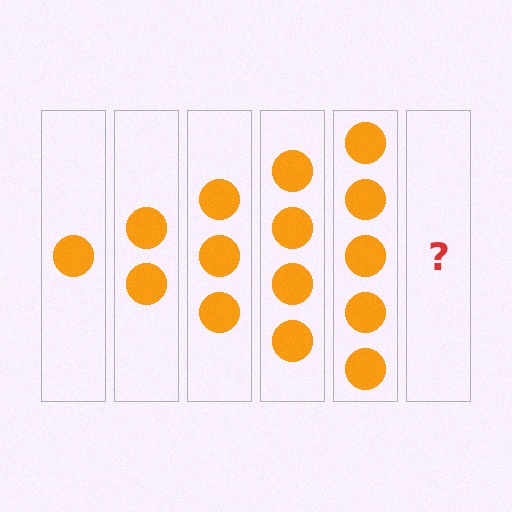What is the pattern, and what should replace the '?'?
The pattern is that each step adds one more circle. The '?' should be 6 circles.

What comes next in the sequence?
The next element should be 6 circles.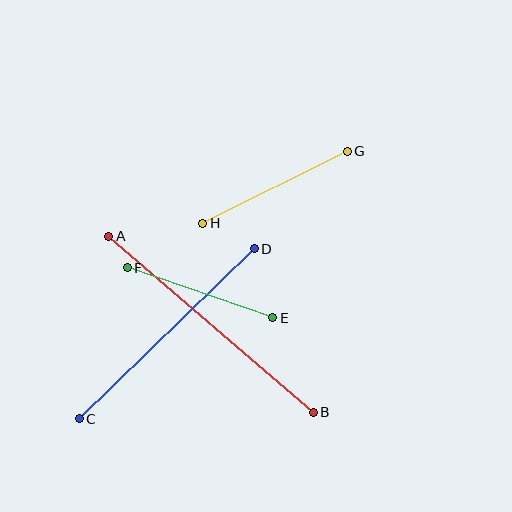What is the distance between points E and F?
The distance is approximately 154 pixels.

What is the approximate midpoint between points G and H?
The midpoint is at approximately (275, 187) pixels.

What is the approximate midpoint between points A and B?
The midpoint is at approximately (211, 324) pixels.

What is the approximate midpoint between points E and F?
The midpoint is at approximately (200, 293) pixels.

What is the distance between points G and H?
The distance is approximately 162 pixels.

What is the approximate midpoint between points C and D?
The midpoint is at approximately (167, 334) pixels.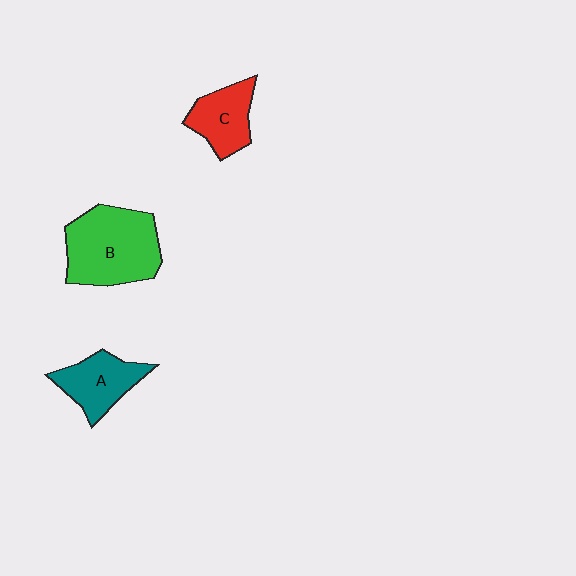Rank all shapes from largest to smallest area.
From largest to smallest: B (green), A (teal), C (red).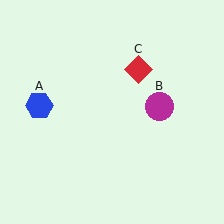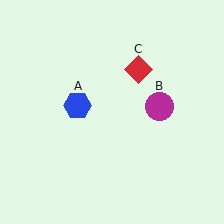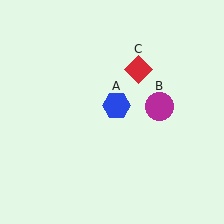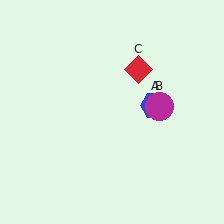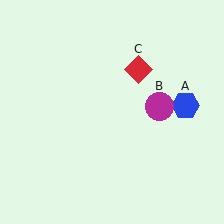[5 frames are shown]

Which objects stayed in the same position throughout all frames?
Magenta circle (object B) and red diamond (object C) remained stationary.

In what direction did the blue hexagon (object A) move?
The blue hexagon (object A) moved right.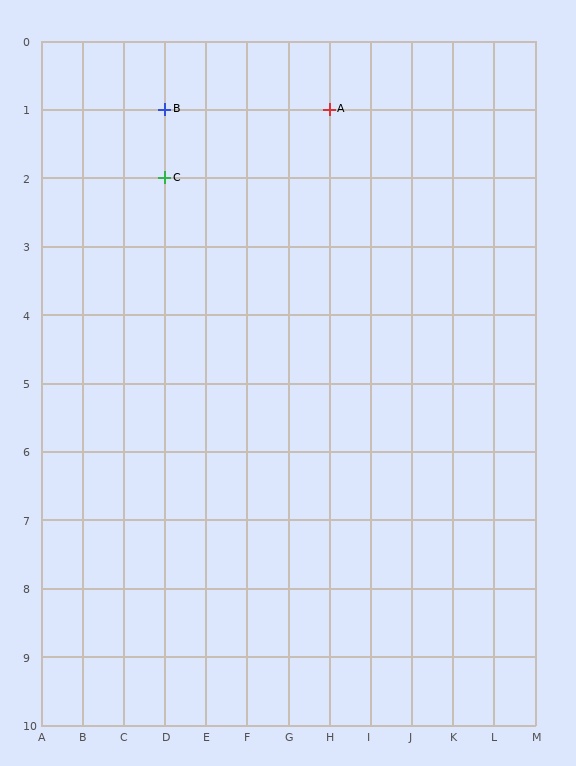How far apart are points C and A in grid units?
Points C and A are 4 columns and 1 row apart (about 4.1 grid units diagonally).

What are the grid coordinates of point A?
Point A is at grid coordinates (H, 1).